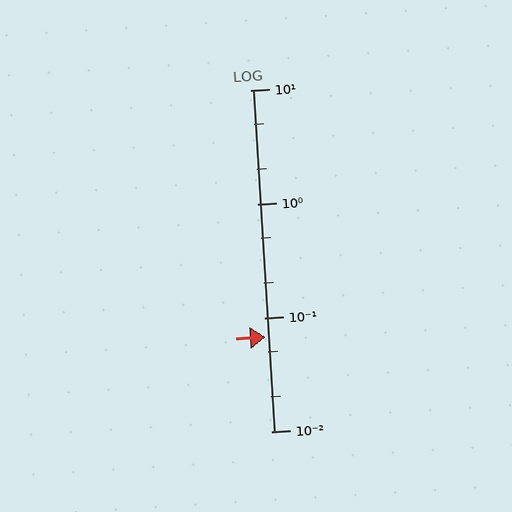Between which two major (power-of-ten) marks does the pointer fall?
The pointer is between 0.01 and 0.1.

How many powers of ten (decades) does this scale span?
The scale spans 3 decades, from 0.01 to 10.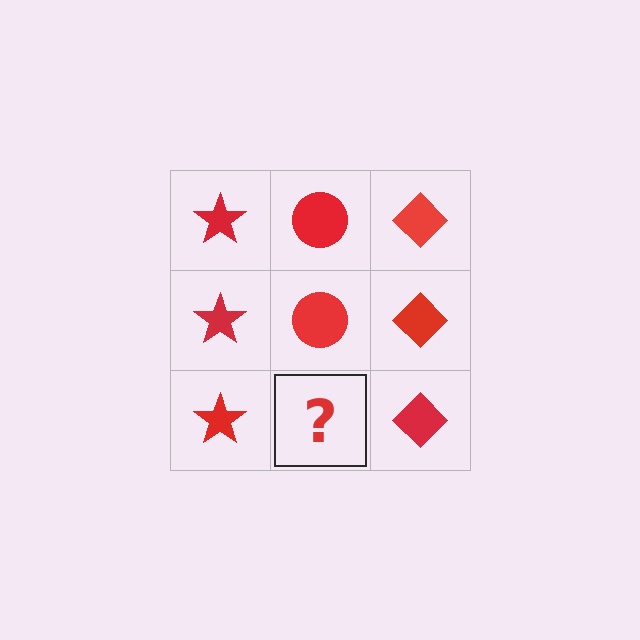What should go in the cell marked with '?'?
The missing cell should contain a red circle.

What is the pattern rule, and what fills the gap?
The rule is that each column has a consistent shape. The gap should be filled with a red circle.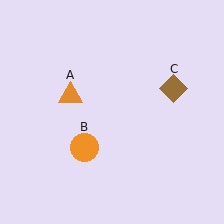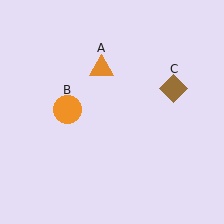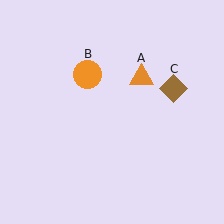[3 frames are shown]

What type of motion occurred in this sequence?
The orange triangle (object A), orange circle (object B) rotated clockwise around the center of the scene.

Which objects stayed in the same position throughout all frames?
Brown diamond (object C) remained stationary.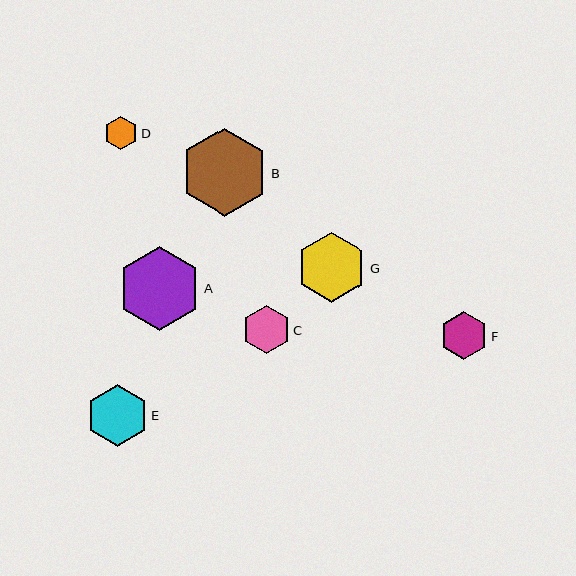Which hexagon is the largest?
Hexagon B is the largest with a size of approximately 87 pixels.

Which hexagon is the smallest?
Hexagon D is the smallest with a size of approximately 33 pixels.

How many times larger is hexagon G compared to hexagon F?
Hexagon G is approximately 1.5 times the size of hexagon F.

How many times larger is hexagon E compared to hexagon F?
Hexagon E is approximately 1.3 times the size of hexagon F.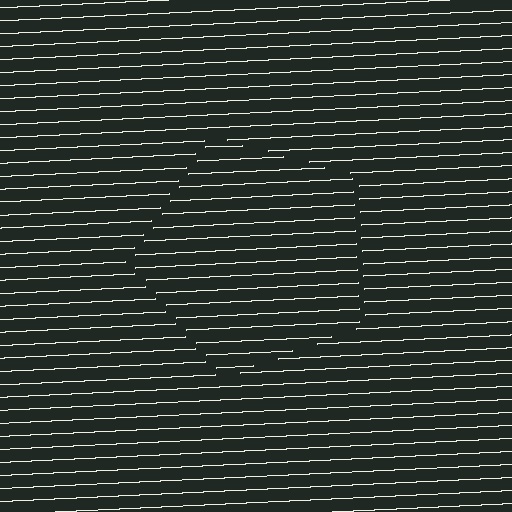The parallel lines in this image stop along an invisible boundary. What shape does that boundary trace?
An illusory pentagon. The interior of the shape contains the same grating, shifted by half a period — the contour is defined by the phase discontinuity where line-ends from the inner and outer gratings abut.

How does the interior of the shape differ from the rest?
The interior of the shape contains the same grating, shifted by half a period — the contour is defined by the phase discontinuity where line-ends from the inner and outer gratings abut.